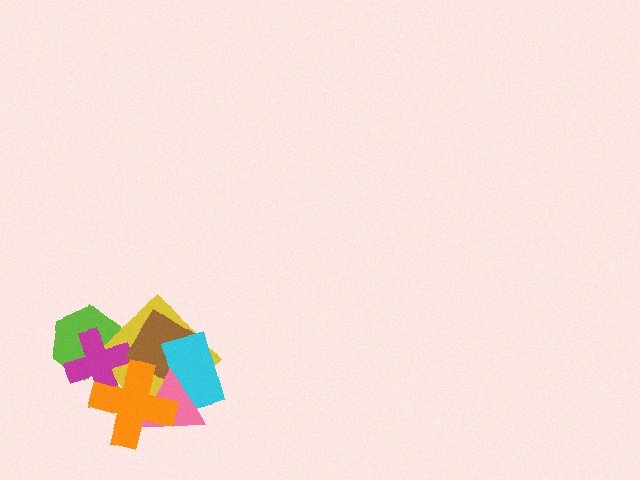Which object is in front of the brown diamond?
The cyan rectangle is in front of the brown diamond.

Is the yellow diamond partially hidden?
Yes, it is partially covered by another shape.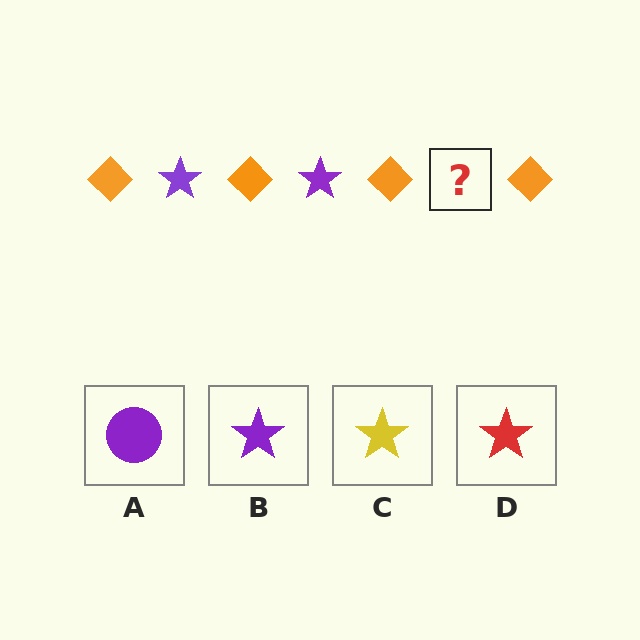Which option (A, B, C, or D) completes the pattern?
B.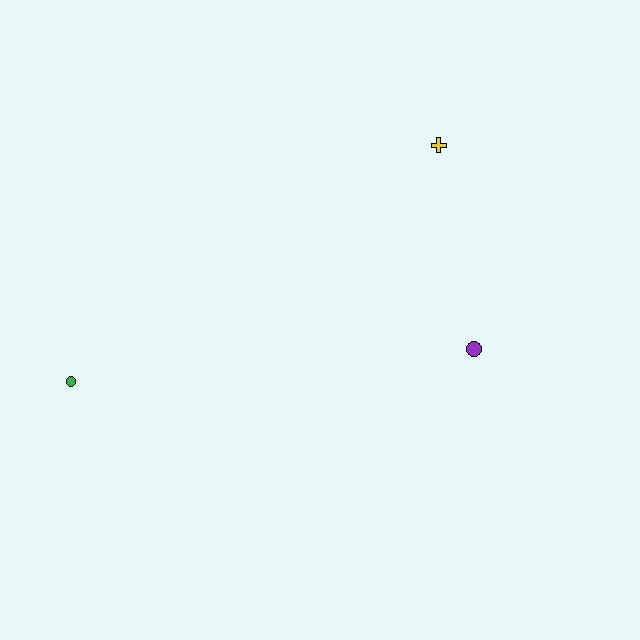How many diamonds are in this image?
There are no diamonds.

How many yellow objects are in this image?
There is 1 yellow object.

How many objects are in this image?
There are 3 objects.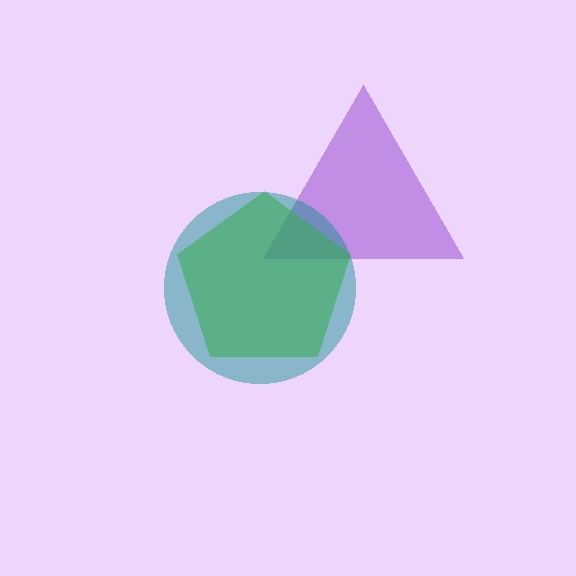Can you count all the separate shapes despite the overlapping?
Yes, there are 3 separate shapes.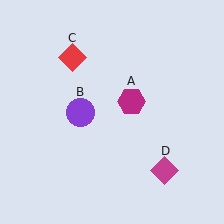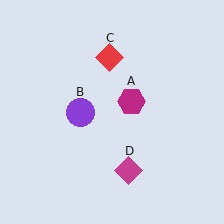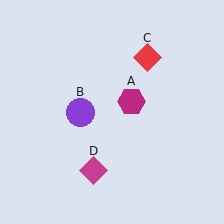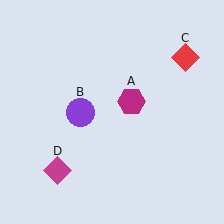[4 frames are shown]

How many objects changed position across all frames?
2 objects changed position: red diamond (object C), magenta diamond (object D).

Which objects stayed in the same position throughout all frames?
Magenta hexagon (object A) and purple circle (object B) remained stationary.